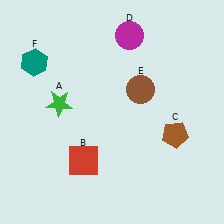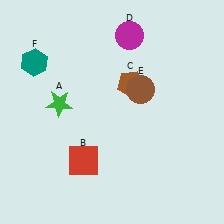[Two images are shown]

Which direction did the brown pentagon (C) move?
The brown pentagon (C) moved up.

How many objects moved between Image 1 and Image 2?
1 object moved between the two images.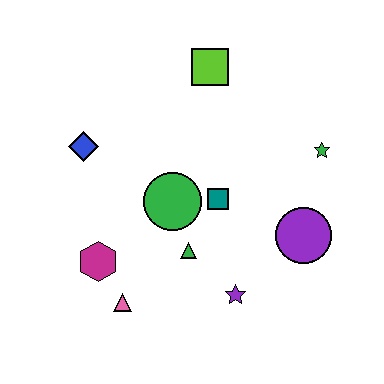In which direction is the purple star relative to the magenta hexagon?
The purple star is to the right of the magenta hexagon.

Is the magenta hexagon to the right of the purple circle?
No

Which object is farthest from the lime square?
The pink triangle is farthest from the lime square.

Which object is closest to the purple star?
The green triangle is closest to the purple star.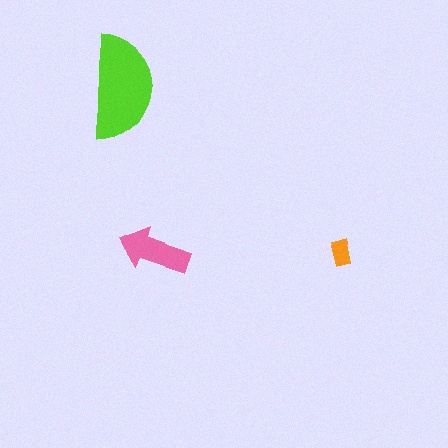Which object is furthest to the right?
The orange rectangle is rightmost.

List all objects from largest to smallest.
The lime semicircle, the pink arrow, the orange rectangle.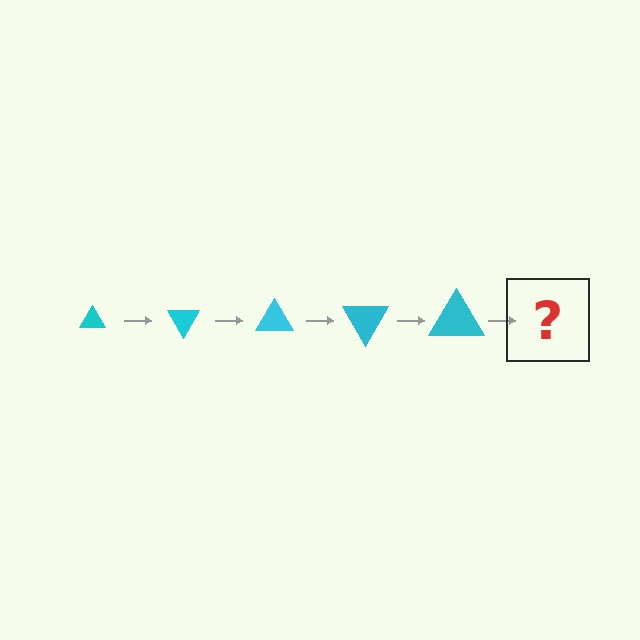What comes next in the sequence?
The next element should be a triangle, larger than the previous one and rotated 300 degrees from the start.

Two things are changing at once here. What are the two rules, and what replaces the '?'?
The two rules are that the triangle grows larger each step and it rotates 60 degrees each step. The '?' should be a triangle, larger than the previous one and rotated 300 degrees from the start.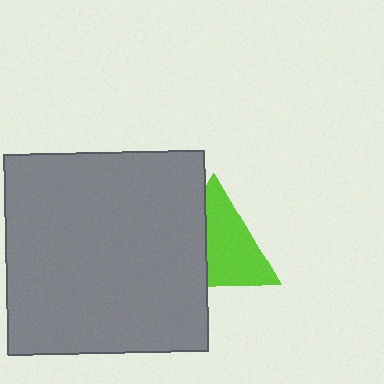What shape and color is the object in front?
The object in front is a gray square.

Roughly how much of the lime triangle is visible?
About half of it is visible (roughly 61%).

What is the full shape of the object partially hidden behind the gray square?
The partially hidden object is a lime triangle.